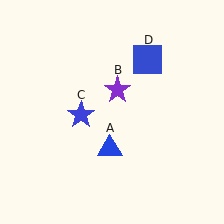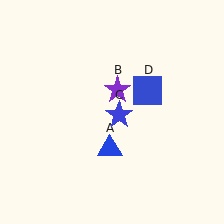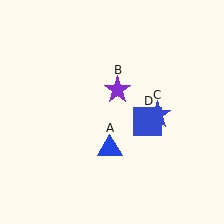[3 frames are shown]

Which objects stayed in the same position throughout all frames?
Blue triangle (object A) and purple star (object B) remained stationary.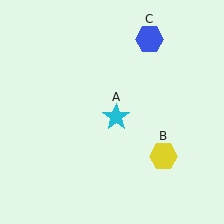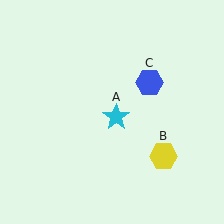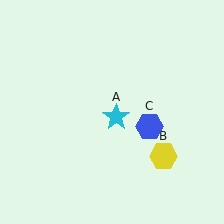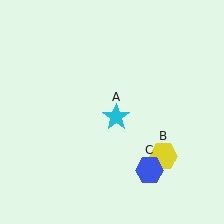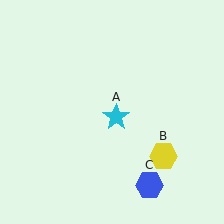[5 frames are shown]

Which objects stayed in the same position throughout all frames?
Cyan star (object A) and yellow hexagon (object B) remained stationary.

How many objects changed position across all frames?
1 object changed position: blue hexagon (object C).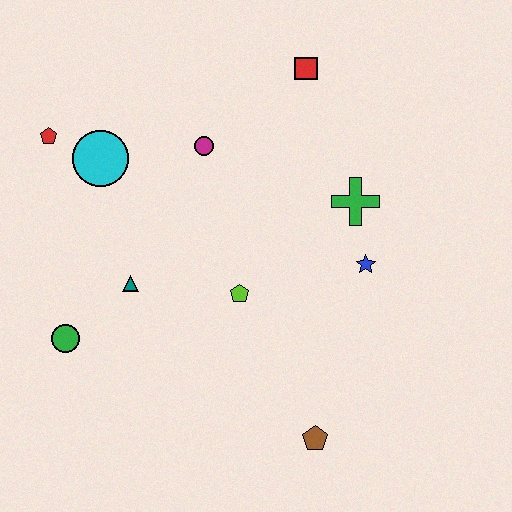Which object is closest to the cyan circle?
The red pentagon is closest to the cyan circle.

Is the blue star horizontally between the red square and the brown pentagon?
No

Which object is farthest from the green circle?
The red square is farthest from the green circle.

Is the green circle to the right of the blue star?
No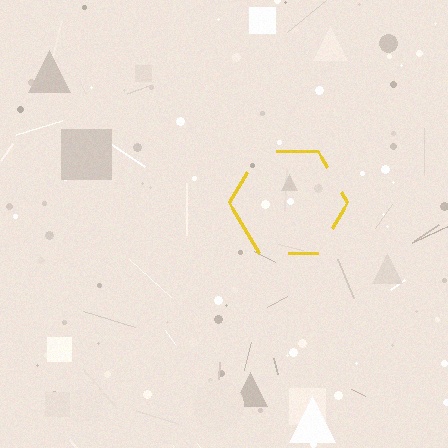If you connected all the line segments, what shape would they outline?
They would outline a hexagon.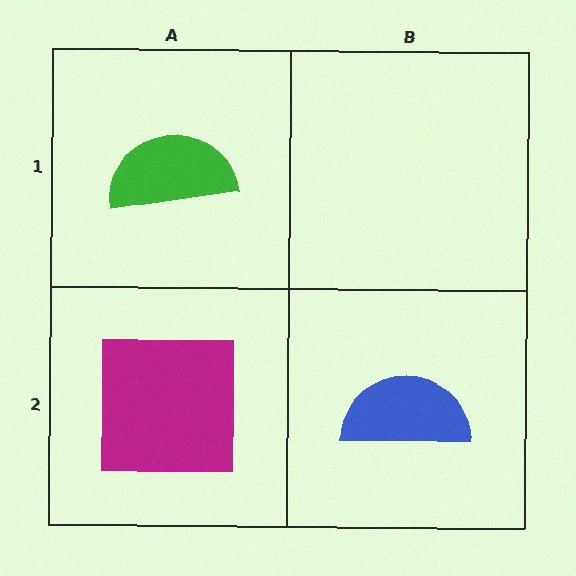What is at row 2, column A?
A magenta square.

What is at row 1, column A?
A green semicircle.